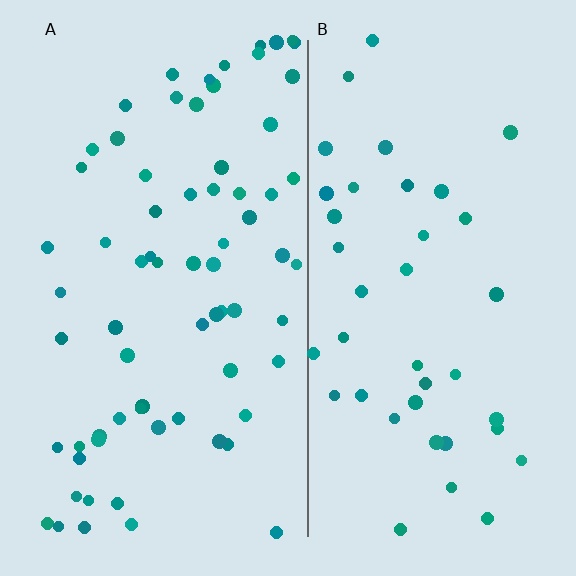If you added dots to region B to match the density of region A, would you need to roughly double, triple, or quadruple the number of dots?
Approximately double.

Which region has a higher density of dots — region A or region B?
A (the left).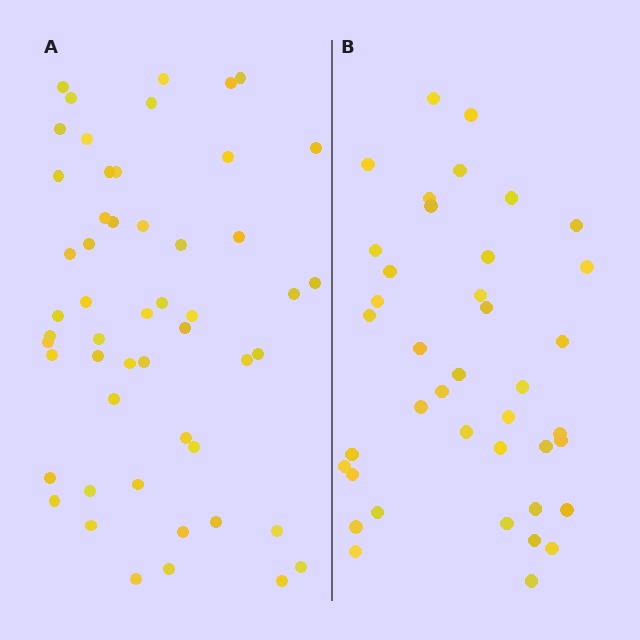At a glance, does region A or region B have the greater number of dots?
Region A (the left region) has more dots.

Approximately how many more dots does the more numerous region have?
Region A has roughly 12 or so more dots than region B.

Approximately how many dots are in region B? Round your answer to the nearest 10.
About 40 dots.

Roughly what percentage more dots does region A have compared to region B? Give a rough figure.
About 30% more.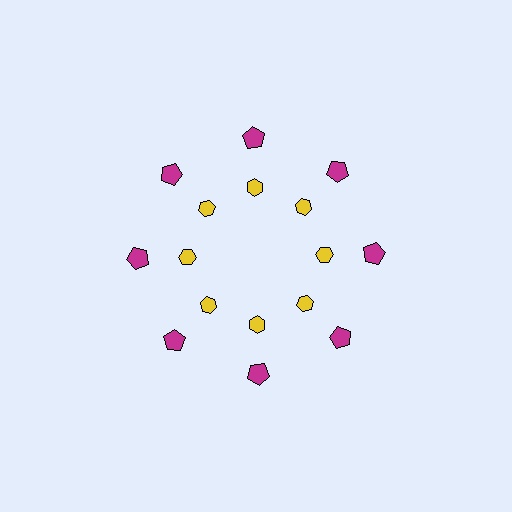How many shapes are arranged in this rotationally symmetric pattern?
There are 16 shapes, arranged in 8 groups of 2.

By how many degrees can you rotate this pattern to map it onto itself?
The pattern maps onto itself every 45 degrees of rotation.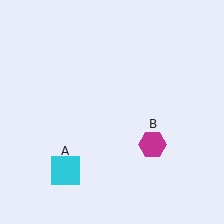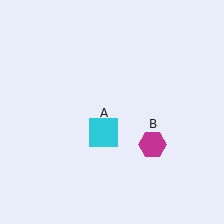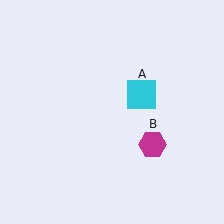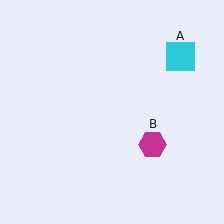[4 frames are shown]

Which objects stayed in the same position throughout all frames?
Magenta hexagon (object B) remained stationary.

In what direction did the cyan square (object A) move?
The cyan square (object A) moved up and to the right.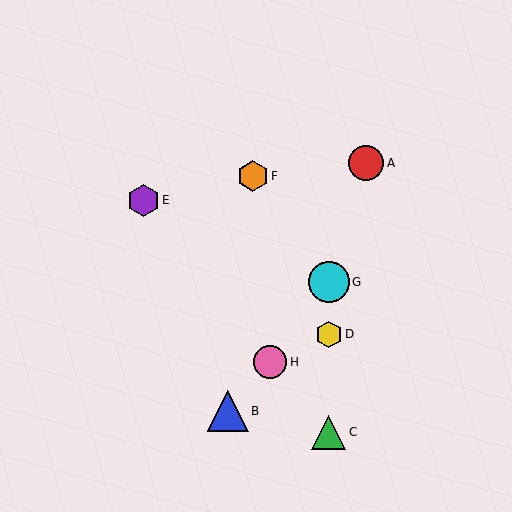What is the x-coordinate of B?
Object B is at x≈228.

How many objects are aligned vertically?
3 objects (C, D, G) are aligned vertically.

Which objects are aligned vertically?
Objects C, D, G are aligned vertically.